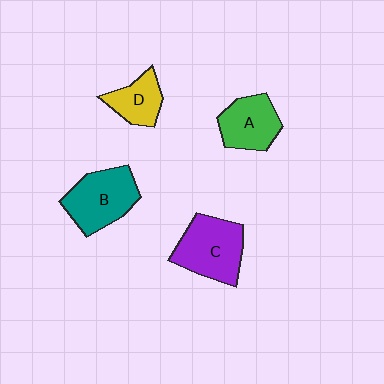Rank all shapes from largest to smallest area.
From largest to smallest: C (purple), B (teal), A (green), D (yellow).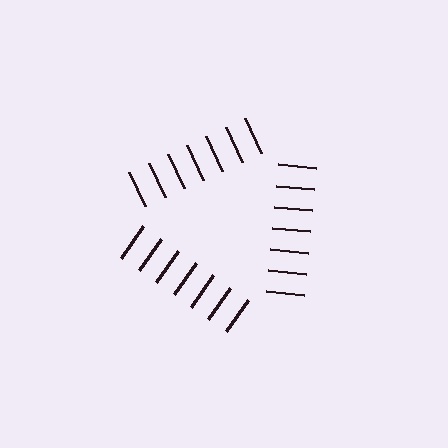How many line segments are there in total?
21 — 7 along each of the 3 edges.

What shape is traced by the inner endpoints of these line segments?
An illusory triangle — the line segments terminate on its edges but no continuous stroke is drawn.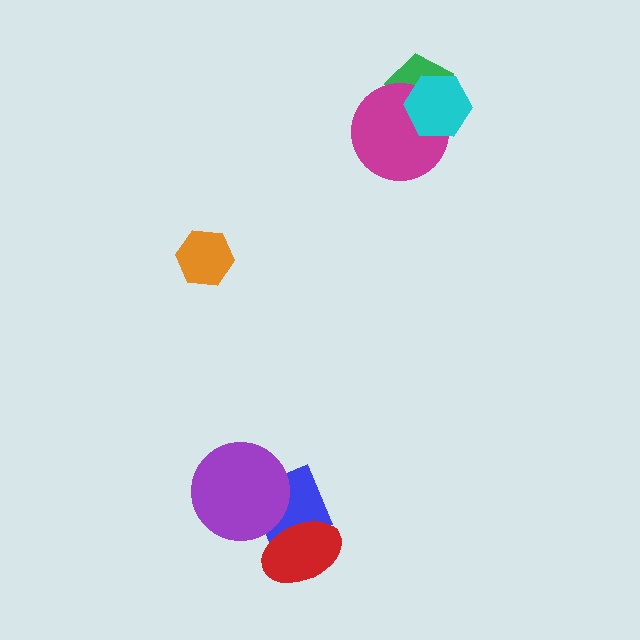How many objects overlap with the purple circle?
1 object overlaps with the purple circle.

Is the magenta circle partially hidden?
Yes, it is partially covered by another shape.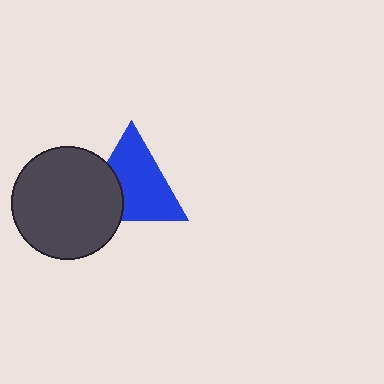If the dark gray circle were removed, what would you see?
You would see the complete blue triangle.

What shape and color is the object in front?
The object in front is a dark gray circle.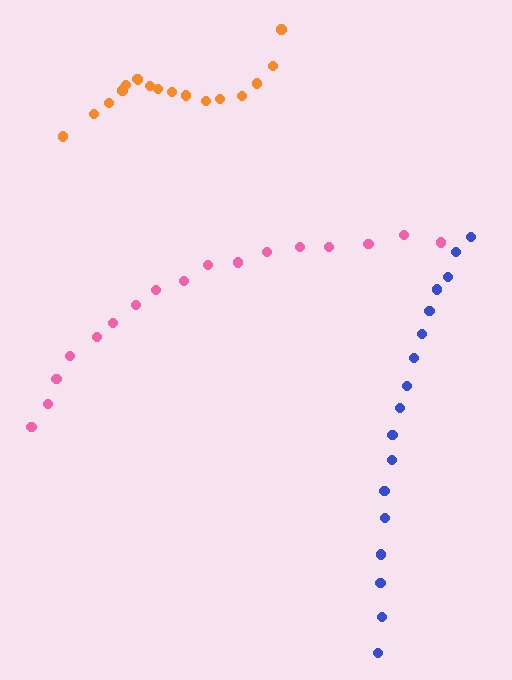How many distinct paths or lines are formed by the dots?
There are 3 distinct paths.